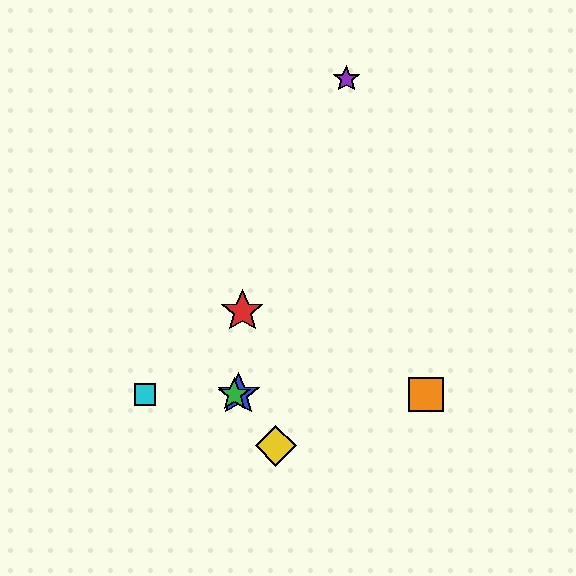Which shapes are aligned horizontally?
The blue star, the green star, the orange square, the cyan square are aligned horizontally.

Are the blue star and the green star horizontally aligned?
Yes, both are at y≈394.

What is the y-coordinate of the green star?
The green star is at y≈394.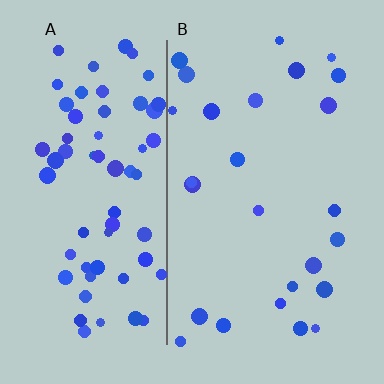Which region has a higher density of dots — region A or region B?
A (the left).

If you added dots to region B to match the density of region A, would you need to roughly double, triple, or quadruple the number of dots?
Approximately triple.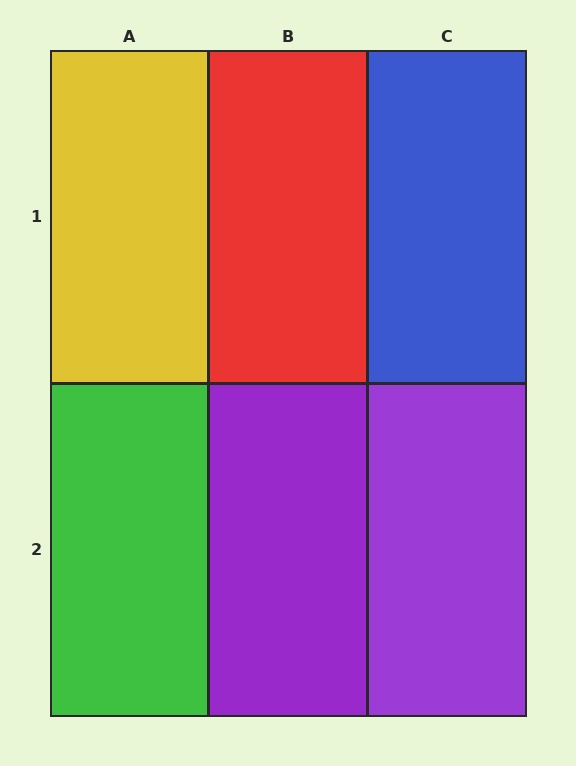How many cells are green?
1 cell is green.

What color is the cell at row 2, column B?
Purple.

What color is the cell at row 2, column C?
Purple.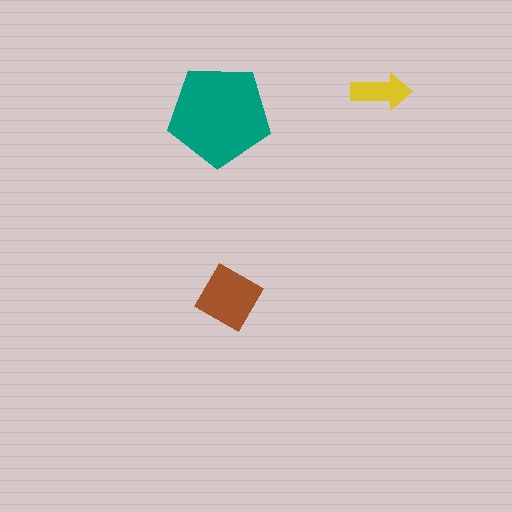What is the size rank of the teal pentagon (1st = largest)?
1st.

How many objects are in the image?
There are 3 objects in the image.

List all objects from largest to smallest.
The teal pentagon, the brown diamond, the yellow arrow.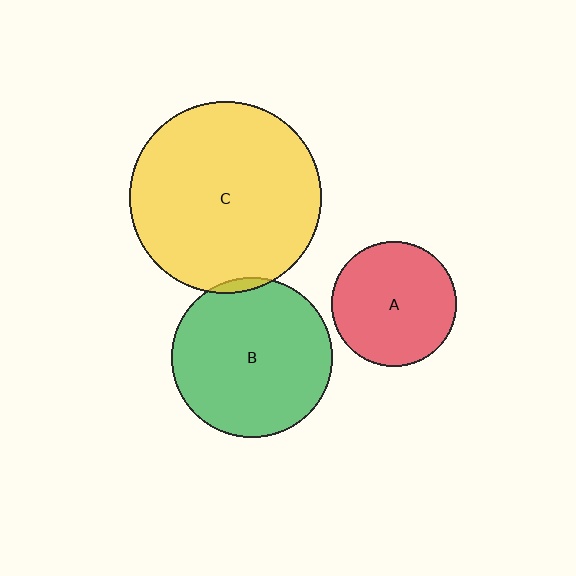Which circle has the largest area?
Circle C (yellow).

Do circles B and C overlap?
Yes.